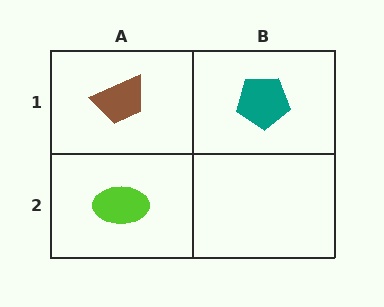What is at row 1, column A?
A brown trapezoid.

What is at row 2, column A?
A lime ellipse.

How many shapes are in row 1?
2 shapes.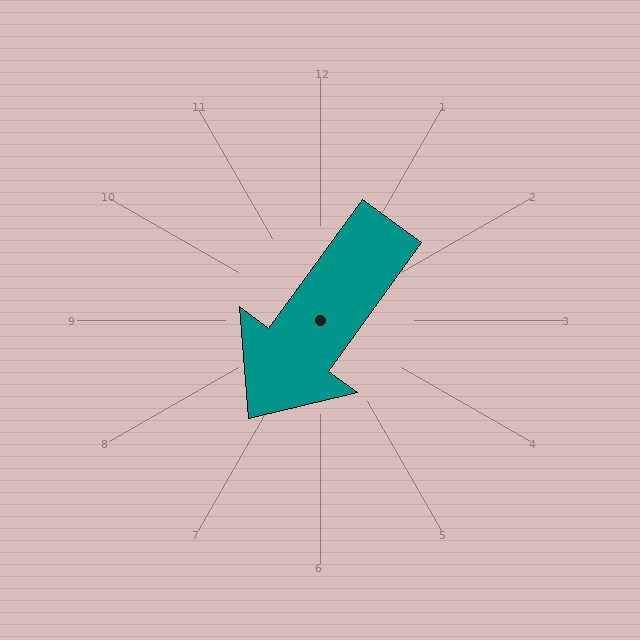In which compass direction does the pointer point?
Southwest.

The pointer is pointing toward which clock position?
Roughly 7 o'clock.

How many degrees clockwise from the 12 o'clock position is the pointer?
Approximately 216 degrees.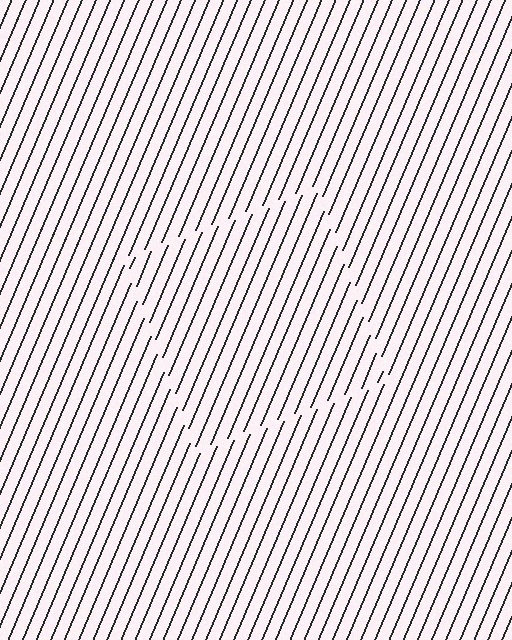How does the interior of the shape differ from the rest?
The interior of the shape contains the same grating, shifted by half a period — the contour is defined by the phase discontinuity where line-ends from the inner and outer gratings abut.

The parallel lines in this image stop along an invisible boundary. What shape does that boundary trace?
An illusory square. The interior of the shape contains the same grating, shifted by half a period — the contour is defined by the phase discontinuity where line-ends from the inner and outer gratings abut.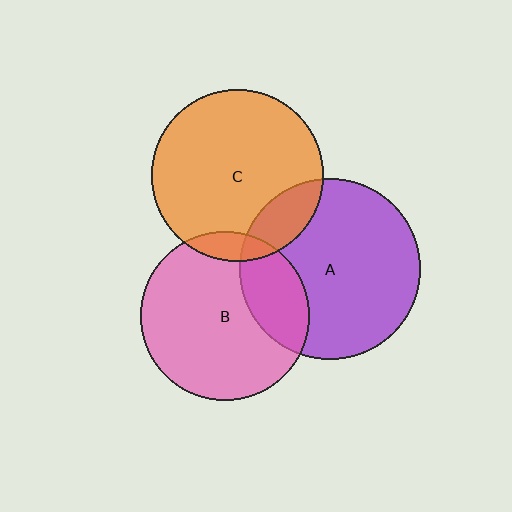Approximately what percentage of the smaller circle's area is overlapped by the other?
Approximately 25%.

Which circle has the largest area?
Circle A (purple).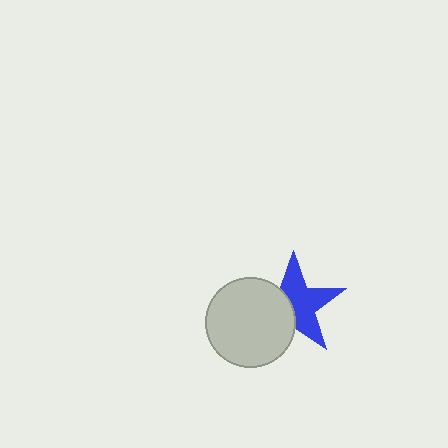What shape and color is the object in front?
The object in front is a light gray circle.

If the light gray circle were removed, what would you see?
You would see the complete blue star.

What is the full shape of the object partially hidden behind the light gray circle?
The partially hidden object is a blue star.